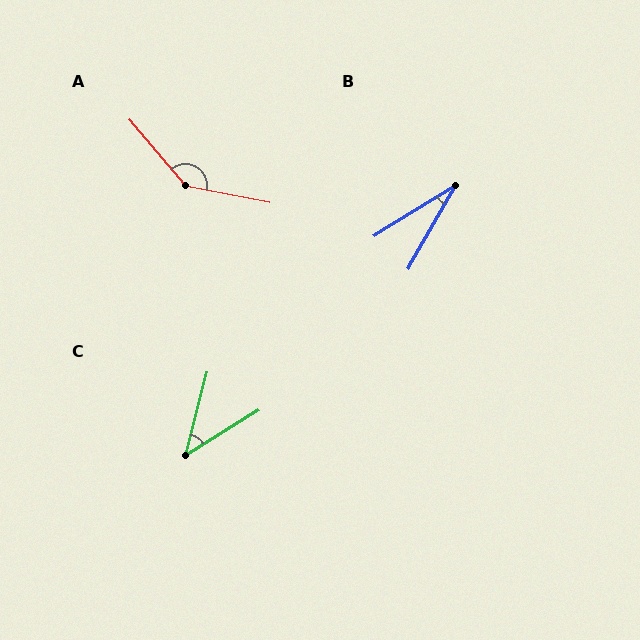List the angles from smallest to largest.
B (28°), C (44°), A (142°).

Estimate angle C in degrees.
Approximately 44 degrees.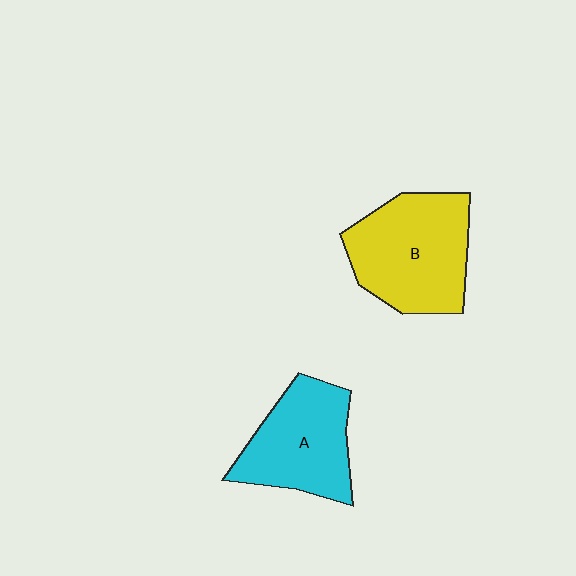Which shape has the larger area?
Shape B (yellow).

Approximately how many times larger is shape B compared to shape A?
Approximately 1.2 times.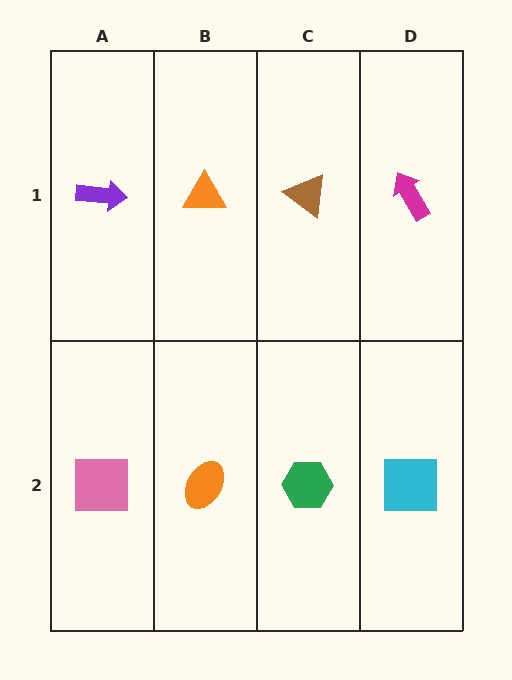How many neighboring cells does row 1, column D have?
2.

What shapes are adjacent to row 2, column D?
A magenta arrow (row 1, column D), a green hexagon (row 2, column C).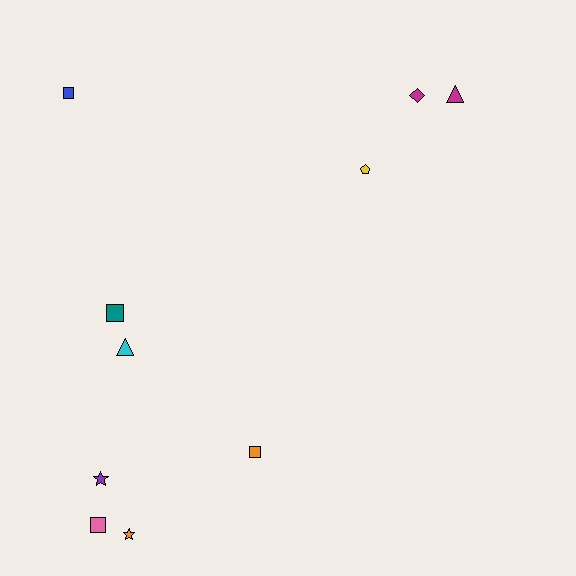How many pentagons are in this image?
There is 1 pentagon.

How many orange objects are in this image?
There are 2 orange objects.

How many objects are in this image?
There are 10 objects.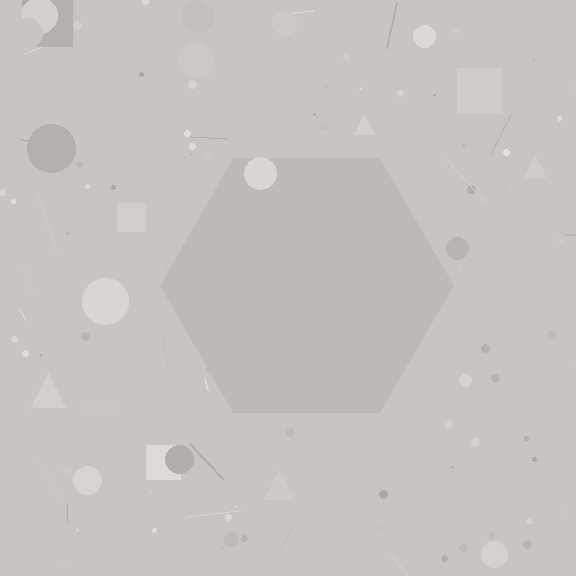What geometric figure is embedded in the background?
A hexagon is embedded in the background.